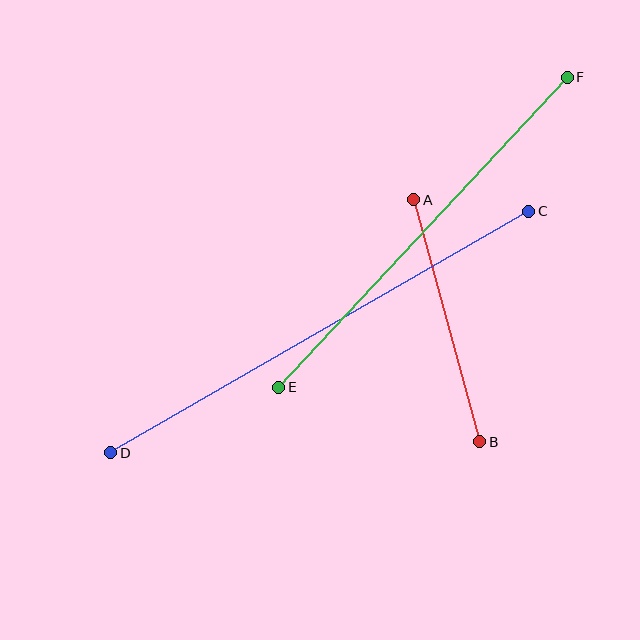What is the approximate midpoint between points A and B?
The midpoint is at approximately (447, 321) pixels.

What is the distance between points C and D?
The distance is approximately 483 pixels.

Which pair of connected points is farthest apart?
Points C and D are farthest apart.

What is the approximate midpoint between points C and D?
The midpoint is at approximately (320, 332) pixels.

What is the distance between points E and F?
The distance is approximately 423 pixels.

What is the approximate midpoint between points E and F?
The midpoint is at approximately (423, 232) pixels.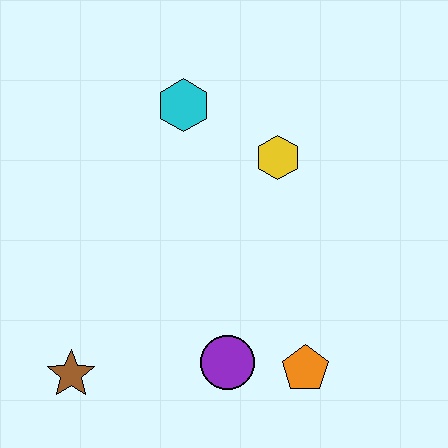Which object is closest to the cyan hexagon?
The yellow hexagon is closest to the cyan hexagon.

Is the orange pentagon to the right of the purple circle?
Yes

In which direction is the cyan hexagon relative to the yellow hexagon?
The cyan hexagon is to the left of the yellow hexagon.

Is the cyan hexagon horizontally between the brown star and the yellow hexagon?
Yes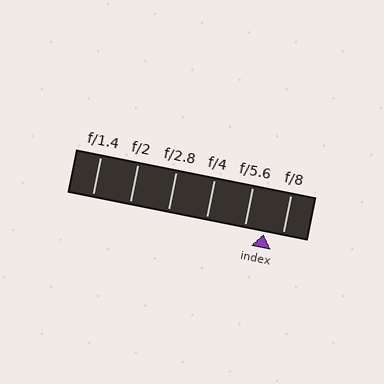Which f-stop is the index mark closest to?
The index mark is closest to f/8.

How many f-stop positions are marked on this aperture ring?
There are 6 f-stop positions marked.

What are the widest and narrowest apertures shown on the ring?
The widest aperture shown is f/1.4 and the narrowest is f/8.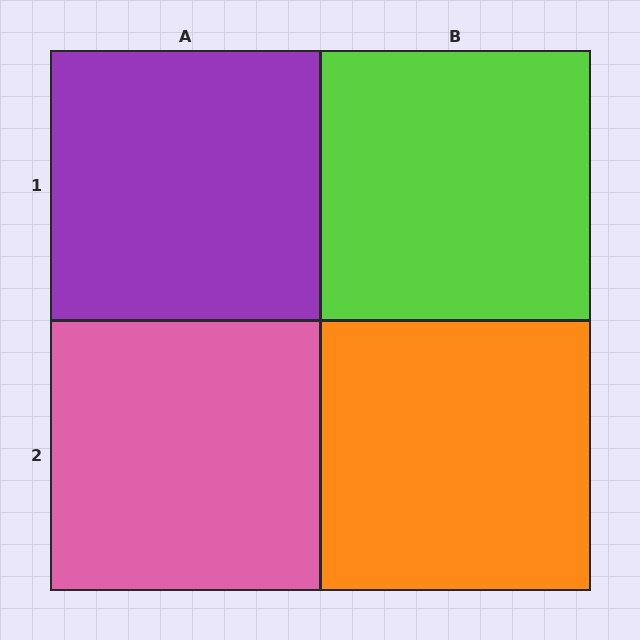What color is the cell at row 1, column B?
Lime.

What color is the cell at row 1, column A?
Purple.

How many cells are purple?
1 cell is purple.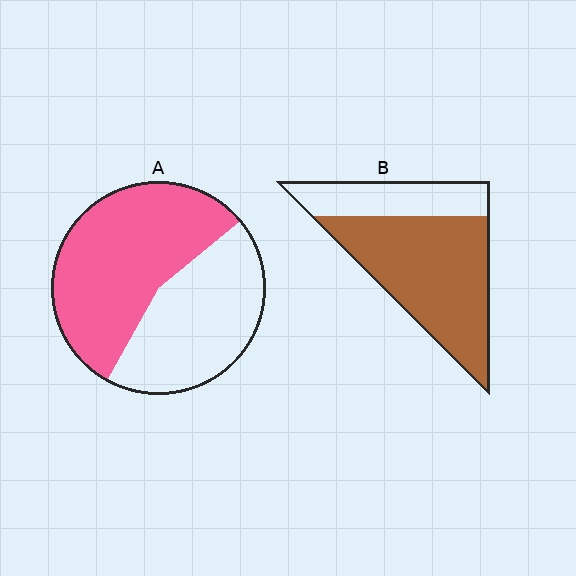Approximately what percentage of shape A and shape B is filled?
A is approximately 55% and B is approximately 70%.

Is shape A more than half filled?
Yes.